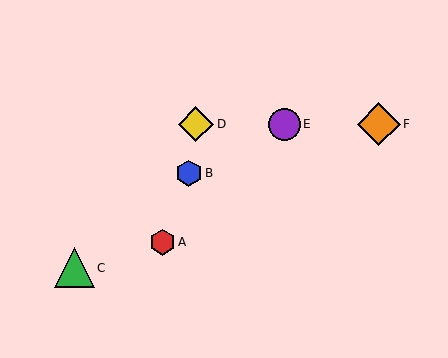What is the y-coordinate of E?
Object E is at y≈124.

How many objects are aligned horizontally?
3 objects (D, E, F) are aligned horizontally.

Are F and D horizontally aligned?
Yes, both are at y≈124.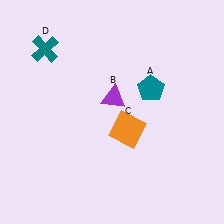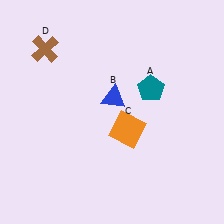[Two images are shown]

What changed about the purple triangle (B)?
In Image 1, B is purple. In Image 2, it changed to blue.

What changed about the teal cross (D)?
In Image 1, D is teal. In Image 2, it changed to brown.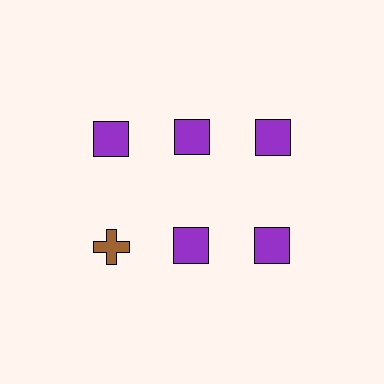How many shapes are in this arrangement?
There are 6 shapes arranged in a grid pattern.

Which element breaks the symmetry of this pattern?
The brown cross in the second row, leftmost column breaks the symmetry. All other shapes are purple squares.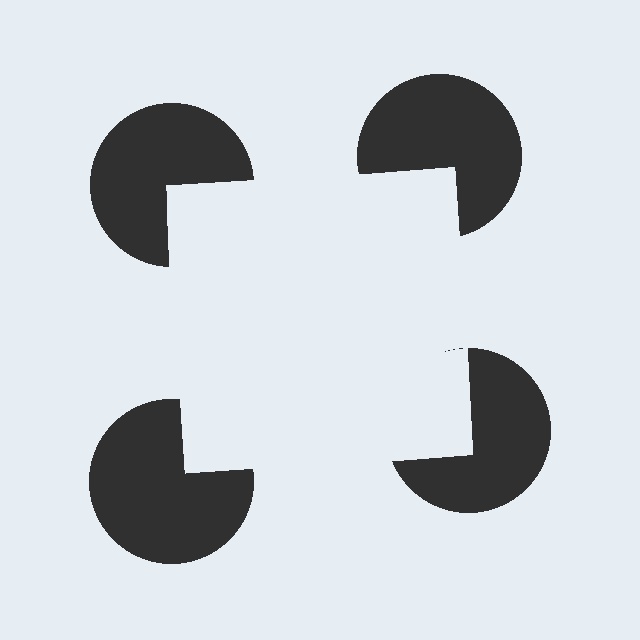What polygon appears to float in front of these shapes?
An illusory square — its edges are inferred from the aligned wedge cuts in the pac-man discs, not physically drawn.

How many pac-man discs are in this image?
There are 4 — one at each vertex of the illusory square.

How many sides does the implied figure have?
4 sides.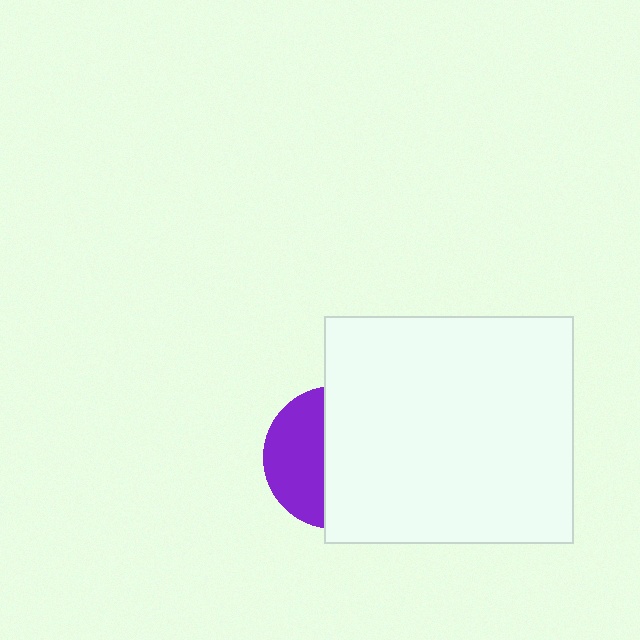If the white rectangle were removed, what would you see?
You would see the complete purple circle.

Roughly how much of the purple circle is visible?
A small part of it is visible (roughly 40%).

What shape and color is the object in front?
The object in front is a white rectangle.